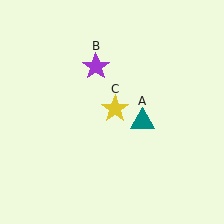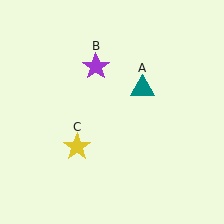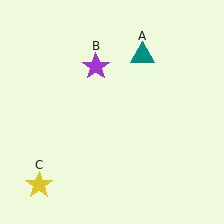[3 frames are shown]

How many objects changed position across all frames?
2 objects changed position: teal triangle (object A), yellow star (object C).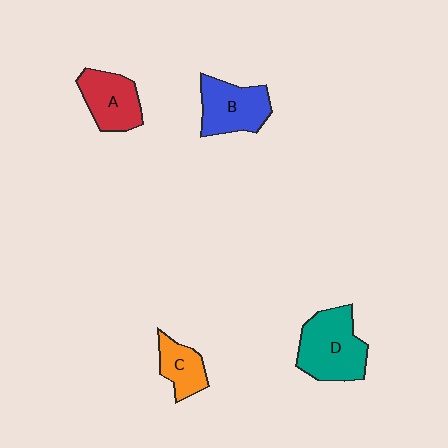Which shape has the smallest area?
Shape C (orange).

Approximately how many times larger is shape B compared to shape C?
Approximately 1.6 times.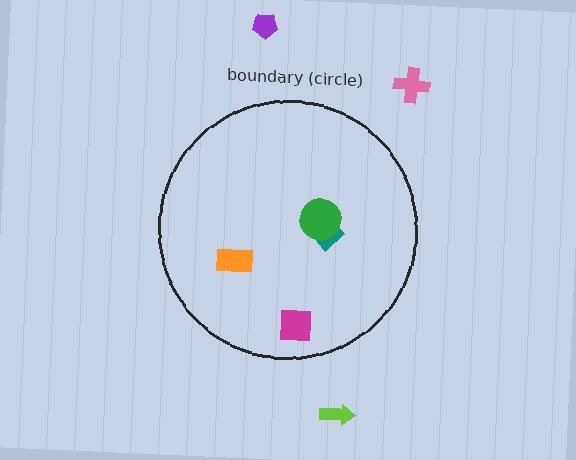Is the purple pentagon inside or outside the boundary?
Outside.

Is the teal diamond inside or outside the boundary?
Inside.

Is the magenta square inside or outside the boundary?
Inside.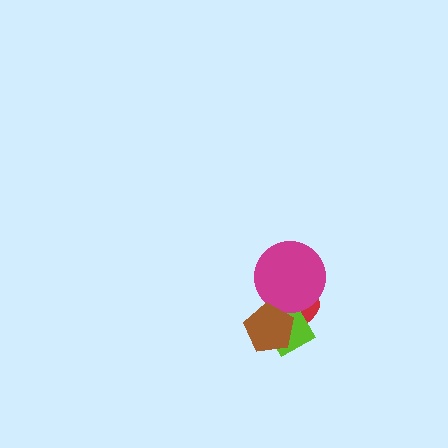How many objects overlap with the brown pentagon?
3 objects overlap with the brown pentagon.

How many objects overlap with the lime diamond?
3 objects overlap with the lime diamond.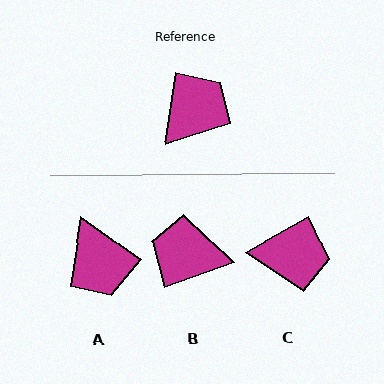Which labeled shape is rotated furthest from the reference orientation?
B, about 118 degrees away.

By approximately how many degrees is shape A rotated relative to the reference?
Approximately 117 degrees clockwise.